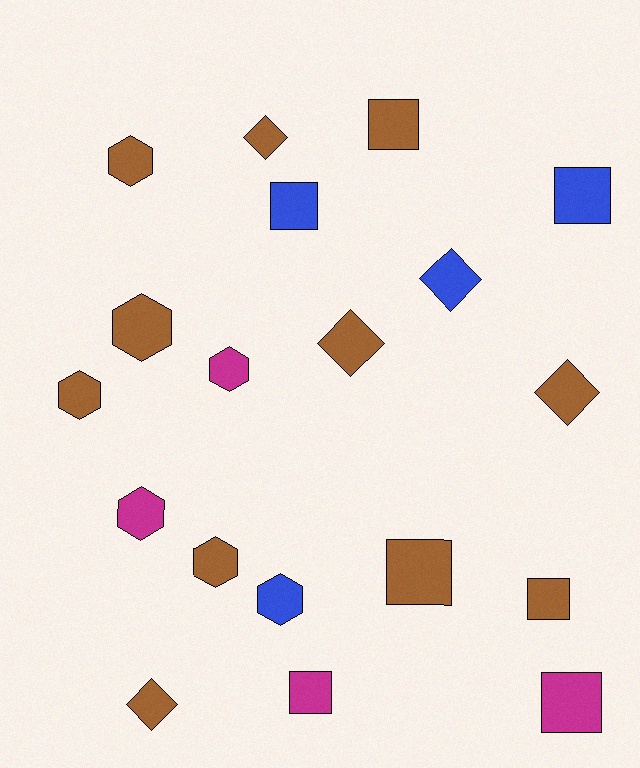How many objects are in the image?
There are 19 objects.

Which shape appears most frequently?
Hexagon, with 7 objects.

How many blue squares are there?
There are 2 blue squares.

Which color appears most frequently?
Brown, with 11 objects.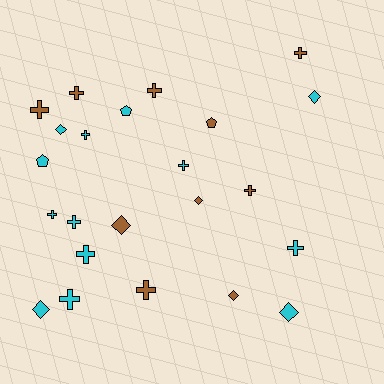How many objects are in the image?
There are 23 objects.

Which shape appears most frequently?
Cross, with 13 objects.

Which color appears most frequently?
Cyan, with 13 objects.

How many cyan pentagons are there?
There are 2 cyan pentagons.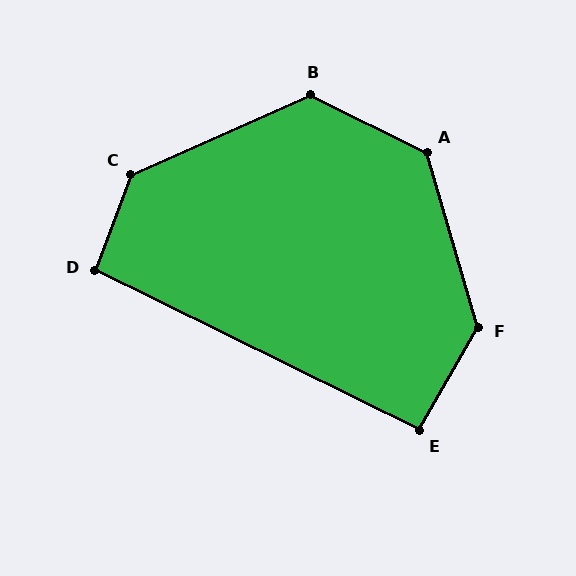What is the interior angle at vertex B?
Approximately 130 degrees (obtuse).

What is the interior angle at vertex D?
Approximately 96 degrees (obtuse).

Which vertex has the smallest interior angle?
E, at approximately 93 degrees.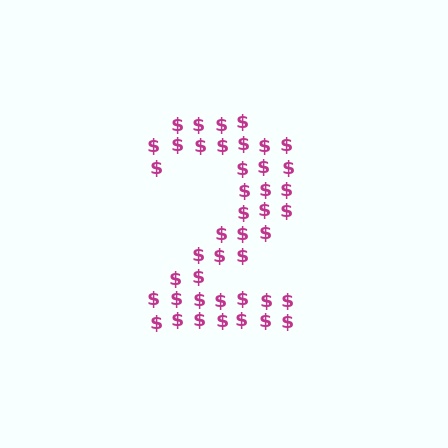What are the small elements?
The small elements are dollar signs.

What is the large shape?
The large shape is the digit 2.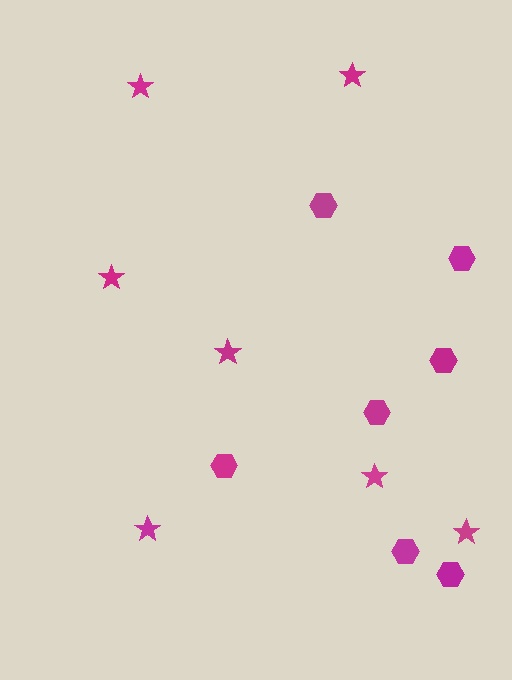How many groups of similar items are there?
There are 2 groups: one group of stars (7) and one group of hexagons (7).